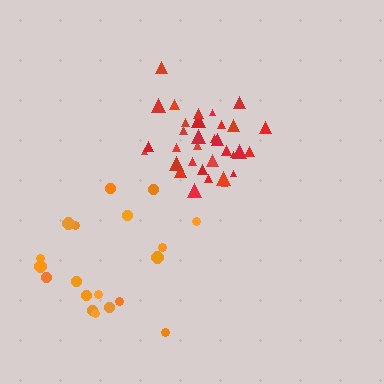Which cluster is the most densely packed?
Red.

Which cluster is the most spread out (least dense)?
Orange.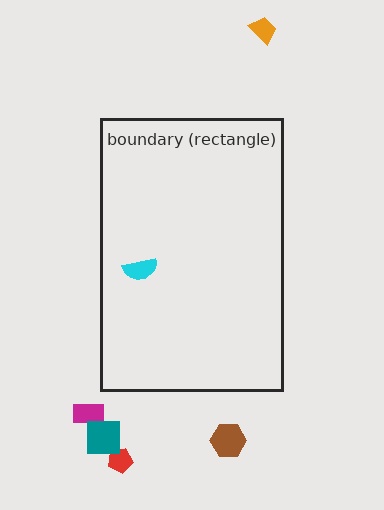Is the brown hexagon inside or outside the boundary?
Outside.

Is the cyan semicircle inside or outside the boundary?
Inside.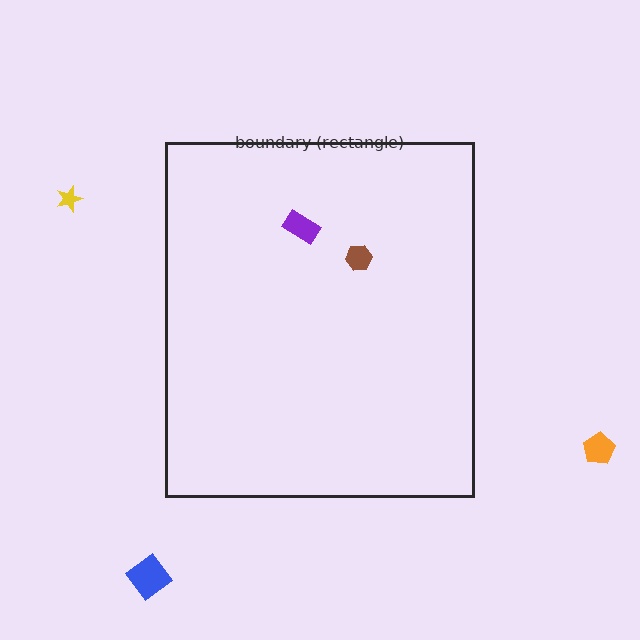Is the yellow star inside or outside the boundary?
Outside.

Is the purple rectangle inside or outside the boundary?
Inside.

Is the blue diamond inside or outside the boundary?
Outside.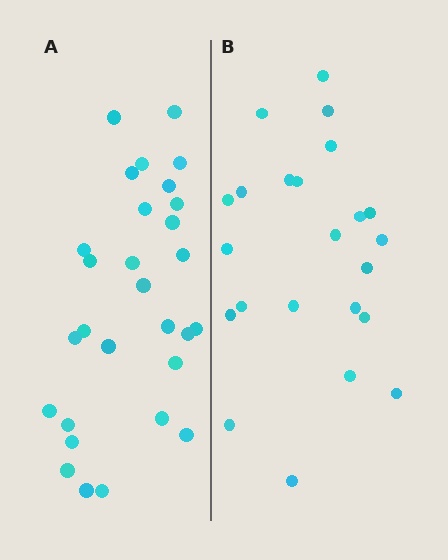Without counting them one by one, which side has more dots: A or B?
Region A (the left region) has more dots.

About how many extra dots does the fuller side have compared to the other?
Region A has about 6 more dots than region B.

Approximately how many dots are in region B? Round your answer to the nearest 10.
About 20 dots. (The exact count is 23, which rounds to 20.)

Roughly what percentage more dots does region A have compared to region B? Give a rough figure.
About 25% more.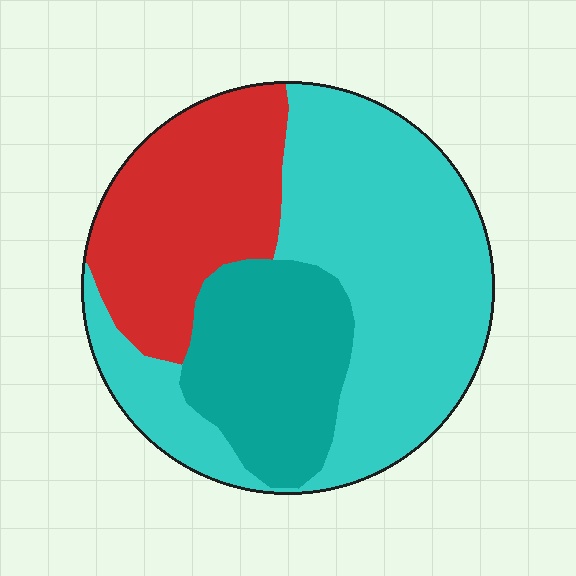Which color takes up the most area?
Cyan, at roughly 50%.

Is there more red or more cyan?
Cyan.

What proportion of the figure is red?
Red takes up between a sixth and a third of the figure.